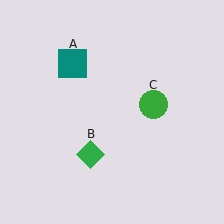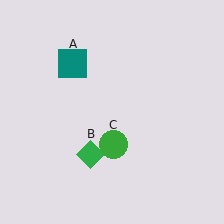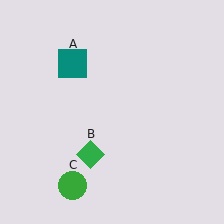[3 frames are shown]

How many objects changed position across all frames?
1 object changed position: green circle (object C).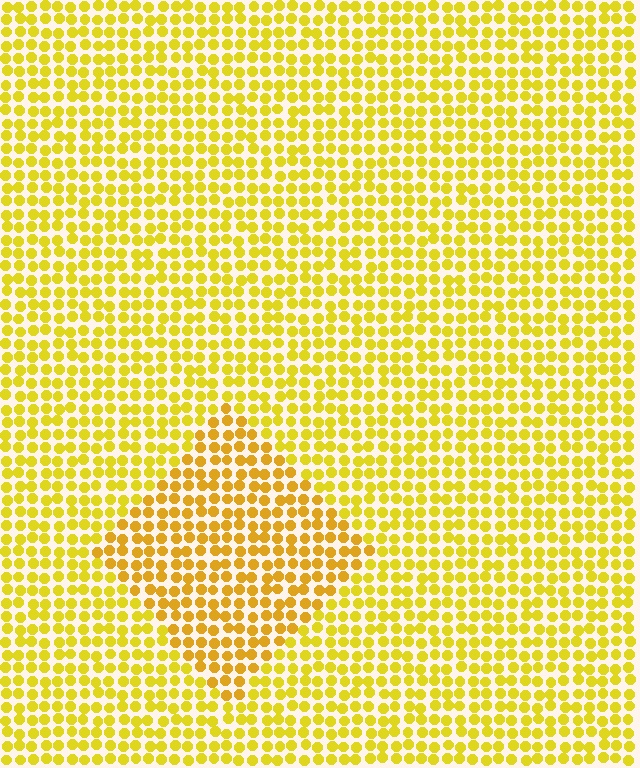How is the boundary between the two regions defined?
The boundary is defined purely by a slight shift in hue (about 16 degrees). Spacing, size, and orientation are identical on both sides.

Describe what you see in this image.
The image is filled with small yellow elements in a uniform arrangement. A diamond-shaped region is visible where the elements are tinted to a slightly different hue, forming a subtle color boundary.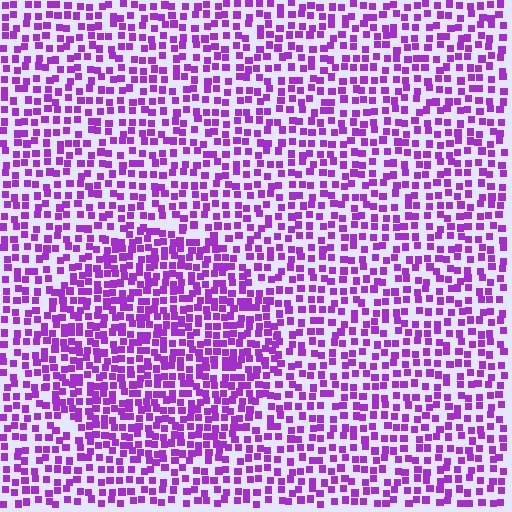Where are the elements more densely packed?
The elements are more densely packed inside the circle boundary.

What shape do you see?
I see a circle.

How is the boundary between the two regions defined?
The boundary is defined by a change in element density (approximately 1.6x ratio). All elements are the same color, size, and shape.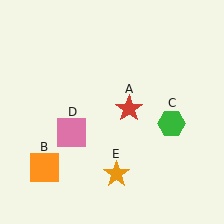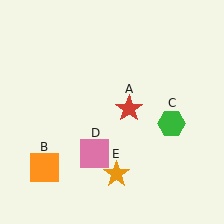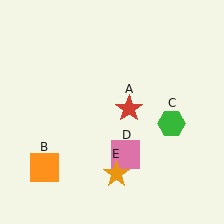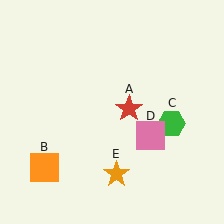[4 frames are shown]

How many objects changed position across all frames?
1 object changed position: pink square (object D).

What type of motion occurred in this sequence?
The pink square (object D) rotated counterclockwise around the center of the scene.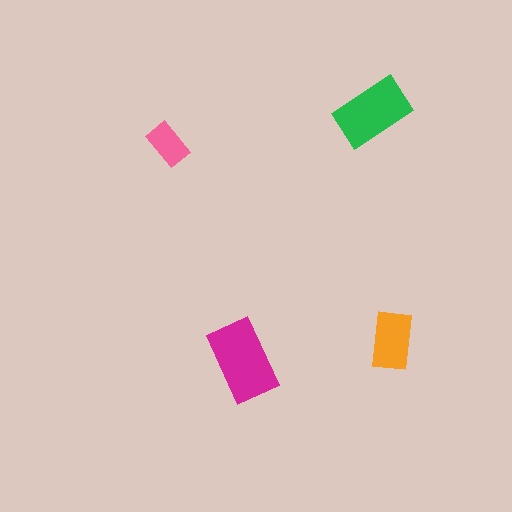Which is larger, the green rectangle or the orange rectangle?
The green one.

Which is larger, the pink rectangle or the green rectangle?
The green one.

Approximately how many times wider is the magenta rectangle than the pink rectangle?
About 2 times wider.